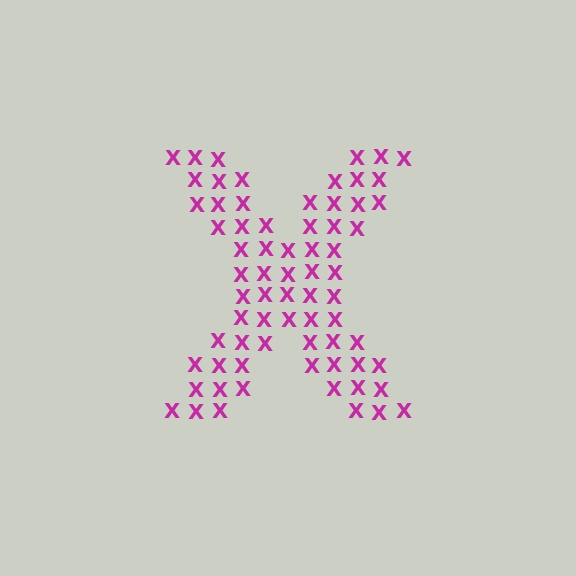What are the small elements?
The small elements are letter X's.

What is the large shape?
The large shape is the letter X.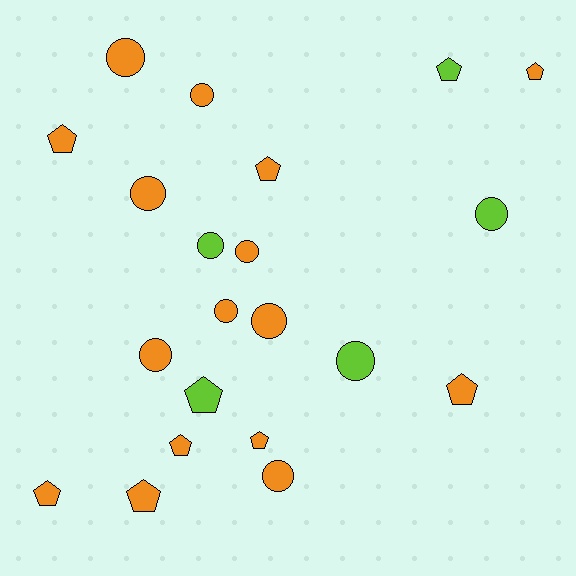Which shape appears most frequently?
Circle, with 11 objects.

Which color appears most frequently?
Orange, with 16 objects.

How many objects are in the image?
There are 21 objects.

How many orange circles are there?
There are 8 orange circles.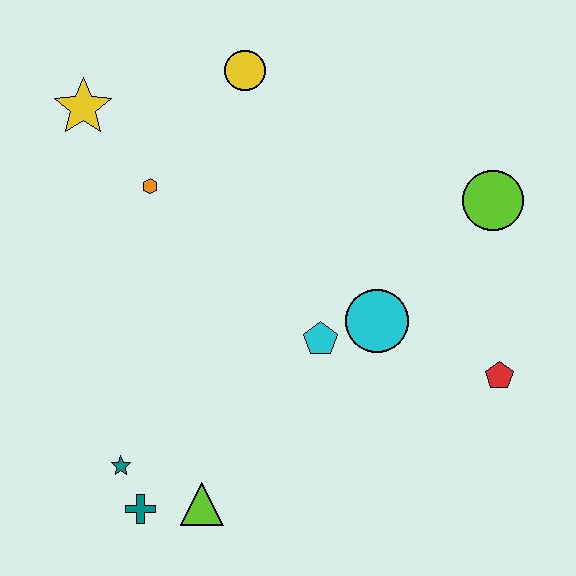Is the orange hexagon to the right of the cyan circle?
No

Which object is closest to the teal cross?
The teal star is closest to the teal cross.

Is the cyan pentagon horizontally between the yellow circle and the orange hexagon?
No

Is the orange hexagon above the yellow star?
No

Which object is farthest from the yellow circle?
The teal cross is farthest from the yellow circle.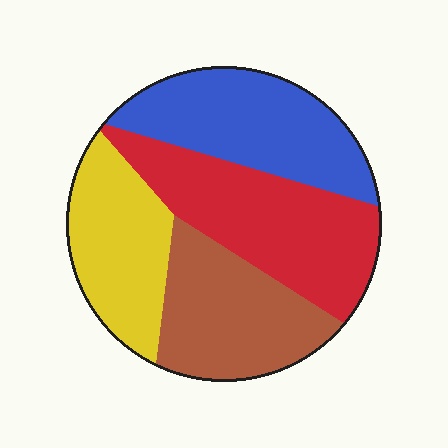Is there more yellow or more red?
Red.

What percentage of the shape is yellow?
Yellow takes up about one fifth (1/5) of the shape.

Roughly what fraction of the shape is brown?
Brown covers roughly 25% of the shape.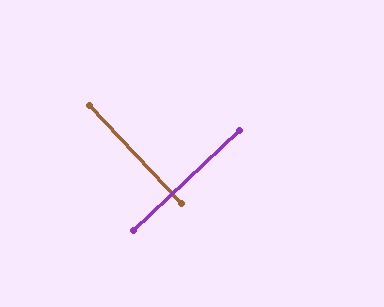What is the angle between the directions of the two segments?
Approximately 90 degrees.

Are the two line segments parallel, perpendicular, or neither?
Perpendicular — they meet at approximately 90°.